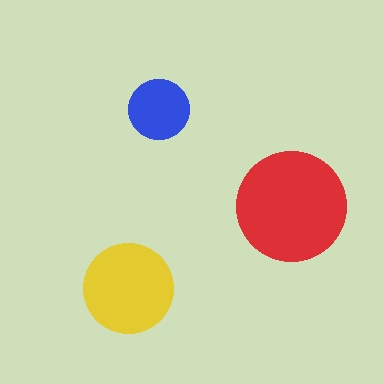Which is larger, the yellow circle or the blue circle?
The yellow one.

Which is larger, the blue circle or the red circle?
The red one.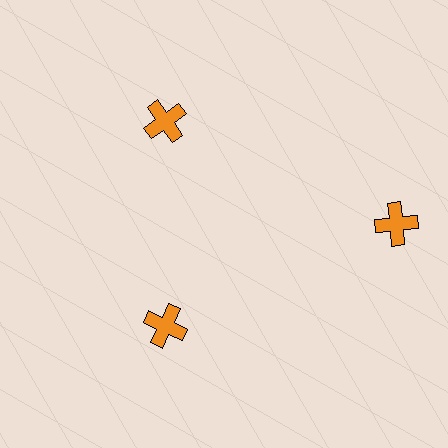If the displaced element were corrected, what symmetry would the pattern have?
It would have 3-fold rotational symmetry — the pattern would map onto itself every 120 degrees.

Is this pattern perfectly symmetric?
No. The 3 orange crosses are arranged in a ring, but one element near the 3 o'clock position is pushed outward from the center, breaking the 3-fold rotational symmetry.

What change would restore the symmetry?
The symmetry would be restored by moving it inward, back onto the ring so that all 3 crosses sit at equal angles and equal distance from the center.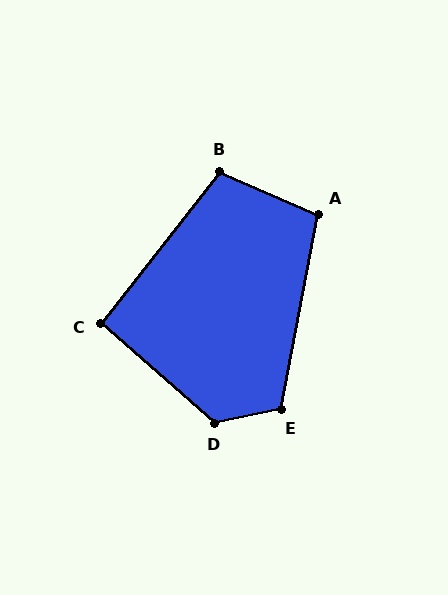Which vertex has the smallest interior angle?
C, at approximately 93 degrees.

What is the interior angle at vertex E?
Approximately 112 degrees (obtuse).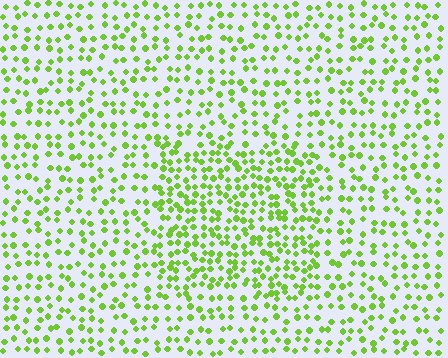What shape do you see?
I see a rectangle.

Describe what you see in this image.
The image contains small lime elements arranged at two different densities. A rectangle-shaped region is visible where the elements are more densely packed than the surrounding area.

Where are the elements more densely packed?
The elements are more densely packed inside the rectangle boundary.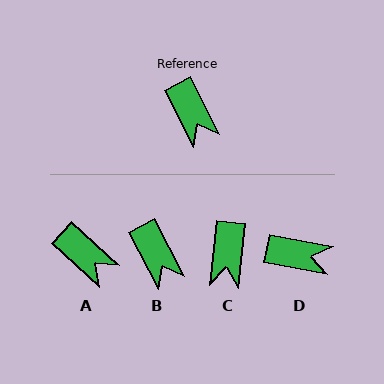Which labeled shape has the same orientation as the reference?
B.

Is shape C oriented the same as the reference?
No, it is off by about 34 degrees.